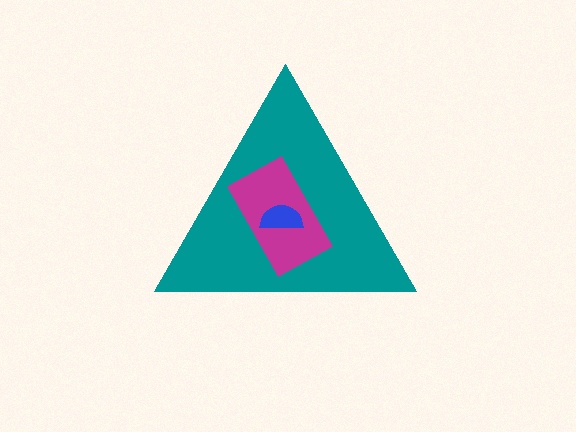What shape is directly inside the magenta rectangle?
The blue semicircle.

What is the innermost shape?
The blue semicircle.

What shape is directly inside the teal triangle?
The magenta rectangle.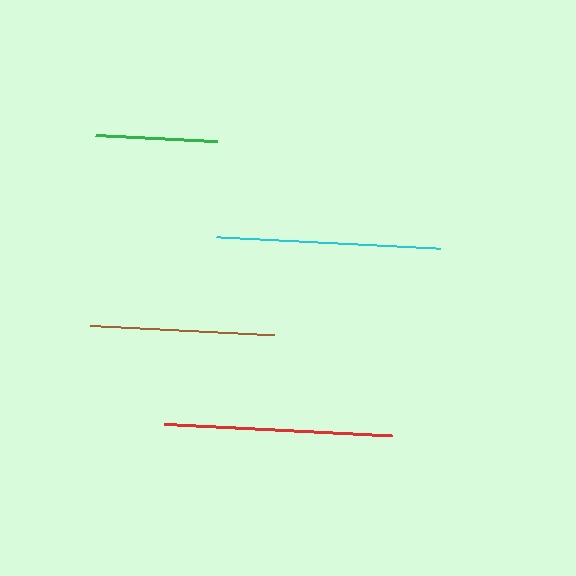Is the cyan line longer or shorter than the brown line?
The cyan line is longer than the brown line.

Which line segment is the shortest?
The green line is the shortest at approximately 122 pixels.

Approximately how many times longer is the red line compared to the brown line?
The red line is approximately 1.2 times the length of the brown line.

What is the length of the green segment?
The green segment is approximately 122 pixels long.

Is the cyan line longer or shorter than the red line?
The red line is longer than the cyan line.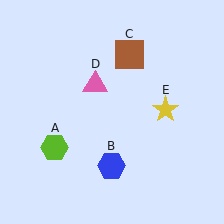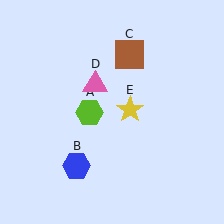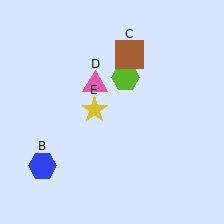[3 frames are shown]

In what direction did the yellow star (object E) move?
The yellow star (object E) moved left.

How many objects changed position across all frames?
3 objects changed position: lime hexagon (object A), blue hexagon (object B), yellow star (object E).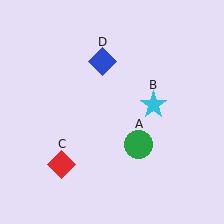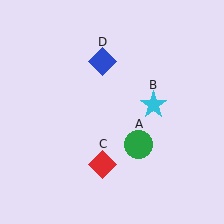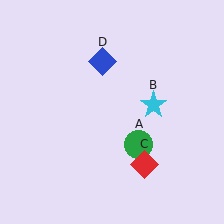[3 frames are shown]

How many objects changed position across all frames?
1 object changed position: red diamond (object C).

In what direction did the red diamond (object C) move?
The red diamond (object C) moved right.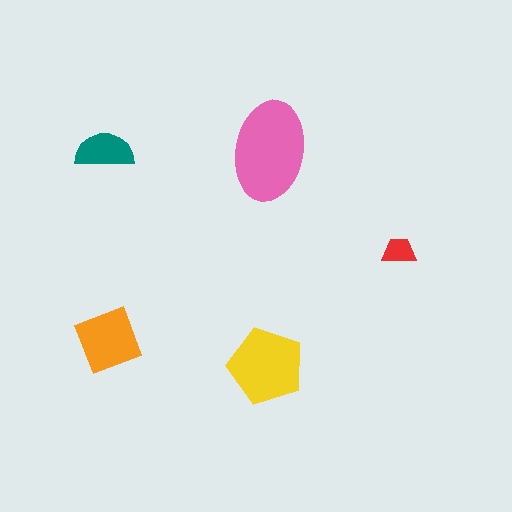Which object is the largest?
The pink ellipse.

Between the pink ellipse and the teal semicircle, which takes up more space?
The pink ellipse.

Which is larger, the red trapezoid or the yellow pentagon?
The yellow pentagon.